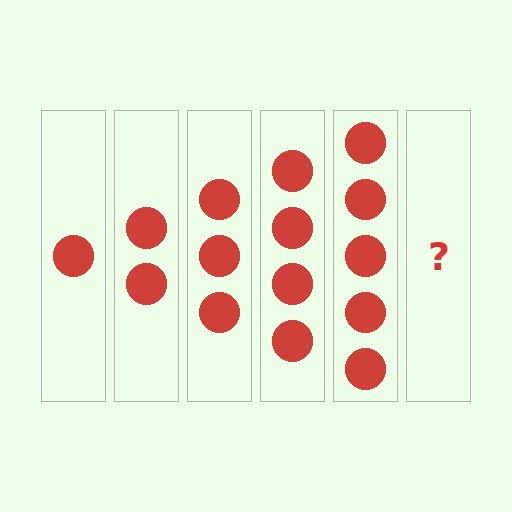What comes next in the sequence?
The next element should be 6 circles.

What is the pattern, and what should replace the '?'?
The pattern is that each step adds one more circle. The '?' should be 6 circles.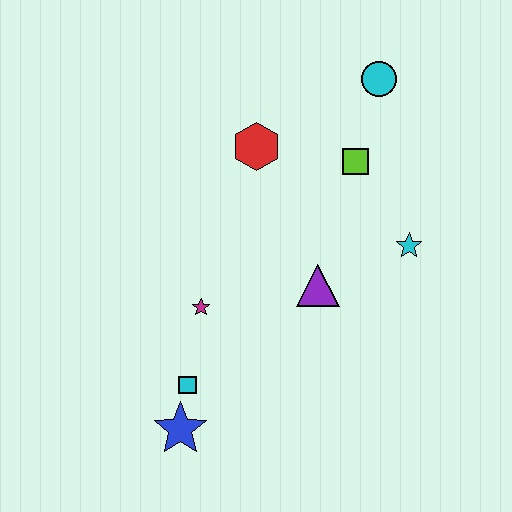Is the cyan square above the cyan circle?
No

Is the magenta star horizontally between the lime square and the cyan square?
Yes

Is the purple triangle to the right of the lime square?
No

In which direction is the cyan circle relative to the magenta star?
The cyan circle is above the magenta star.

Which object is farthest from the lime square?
The blue star is farthest from the lime square.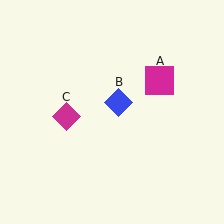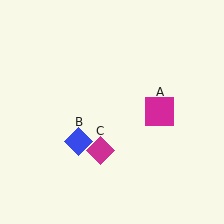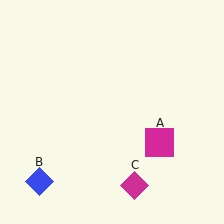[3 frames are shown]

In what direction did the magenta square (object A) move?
The magenta square (object A) moved down.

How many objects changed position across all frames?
3 objects changed position: magenta square (object A), blue diamond (object B), magenta diamond (object C).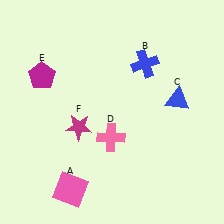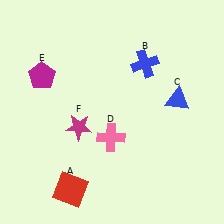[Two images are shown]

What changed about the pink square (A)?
In Image 1, A is pink. In Image 2, it changed to red.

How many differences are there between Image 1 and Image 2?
There is 1 difference between the two images.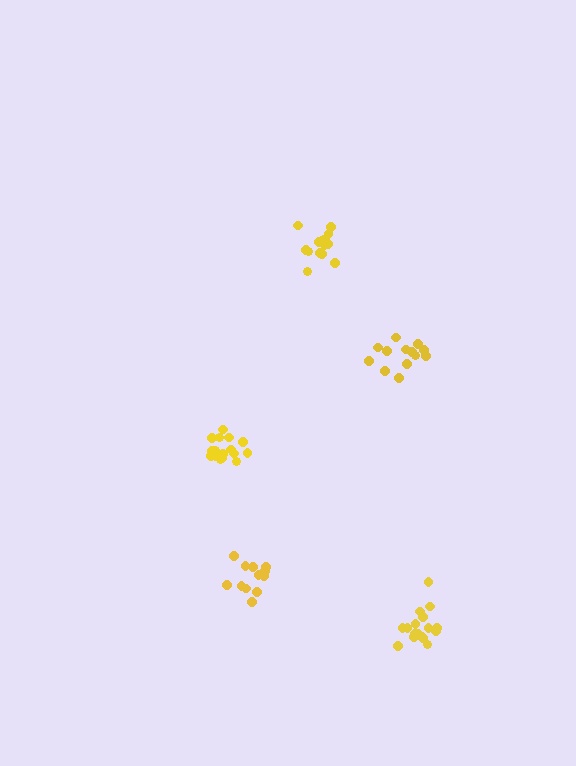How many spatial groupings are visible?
There are 5 spatial groupings.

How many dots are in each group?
Group 1: 14 dots, Group 2: 16 dots, Group 3: 17 dots, Group 4: 13 dots, Group 5: 12 dots (72 total).